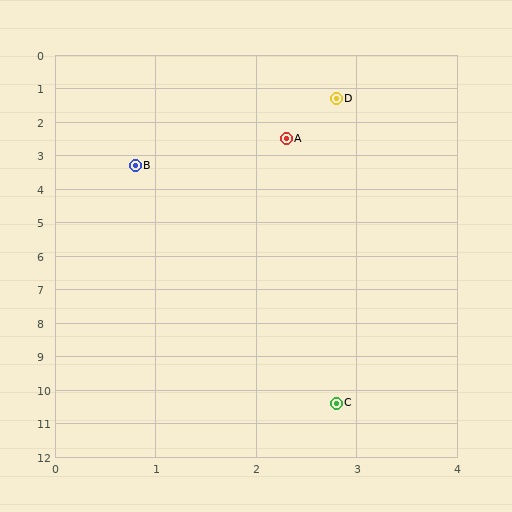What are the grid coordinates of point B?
Point B is at approximately (0.8, 3.3).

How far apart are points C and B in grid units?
Points C and B are about 7.4 grid units apart.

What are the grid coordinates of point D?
Point D is at approximately (2.8, 1.3).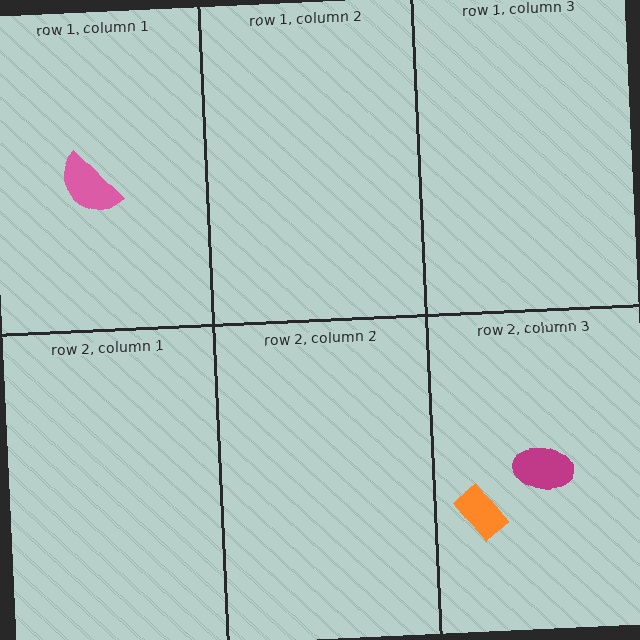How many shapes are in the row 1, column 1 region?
1.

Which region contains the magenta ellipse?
The row 2, column 3 region.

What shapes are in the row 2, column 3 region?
The magenta ellipse, the orange rectangle.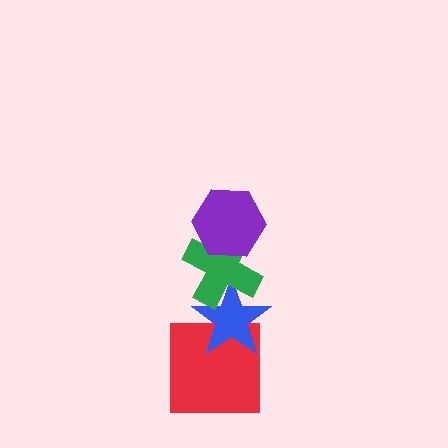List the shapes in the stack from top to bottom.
From top to bottom: the purple hexagon, the green cross, the blue star, the red square.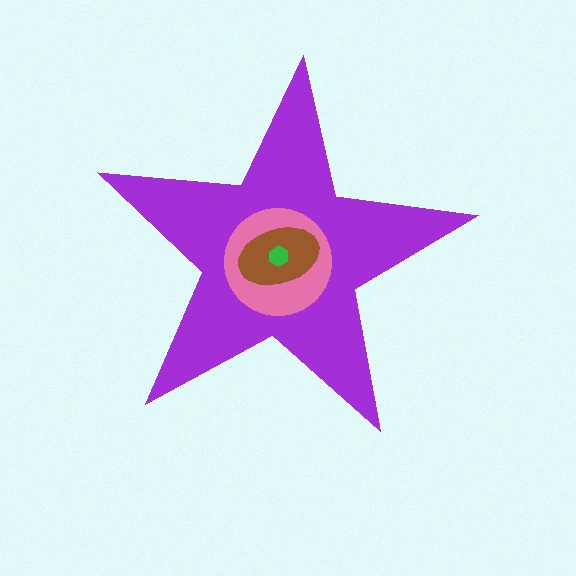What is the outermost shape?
The purple star.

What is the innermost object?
The green hexagon.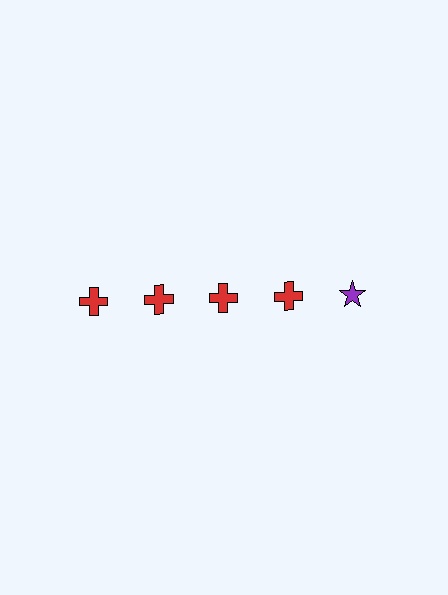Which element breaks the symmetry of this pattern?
The purple star in the top row, rightmost column breaks the symmetry. All other shapes are red crosses.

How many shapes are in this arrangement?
There are 5 shapes arranged in a grid pattern.